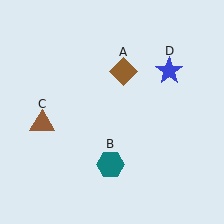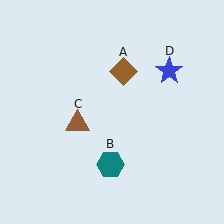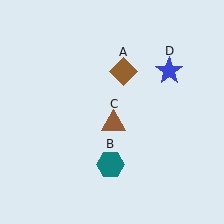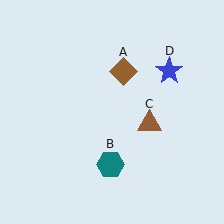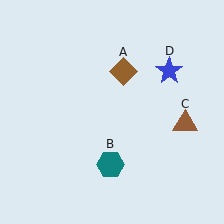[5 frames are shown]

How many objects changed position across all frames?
1 object changed position: brown triangle (object C).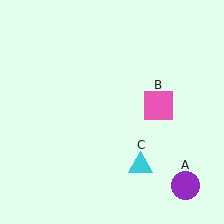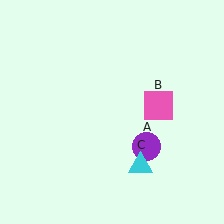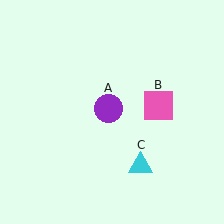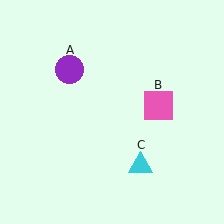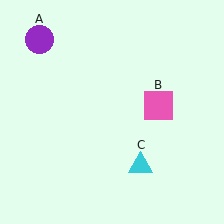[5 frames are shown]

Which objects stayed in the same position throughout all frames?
Pink square (object B) and cyan triangle (object C) remained stationary.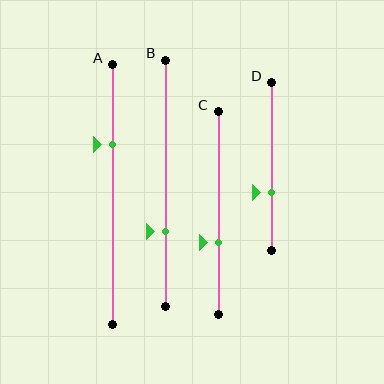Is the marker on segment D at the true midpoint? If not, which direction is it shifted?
No, the marker on segment D is shifted downward by about 15% of the segment length.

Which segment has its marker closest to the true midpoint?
Segment C has its marker closest to the true midpoint.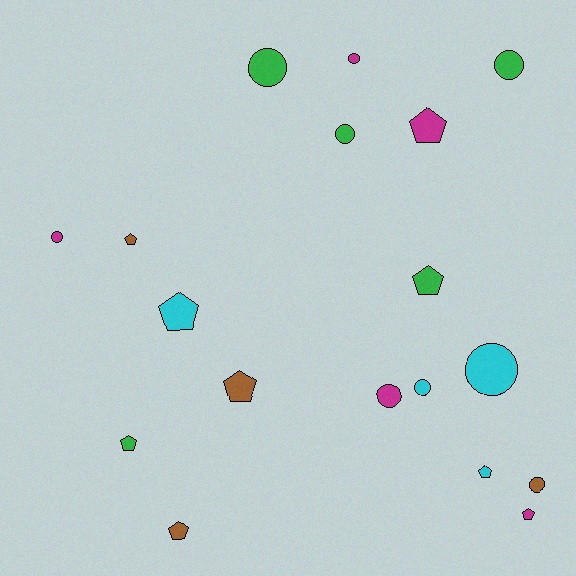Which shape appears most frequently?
Pentagon, with 9 objects.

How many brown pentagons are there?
There are 3 brown pentagons.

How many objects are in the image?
There are 18 objects.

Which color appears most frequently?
Green, with 5 objects.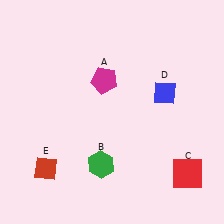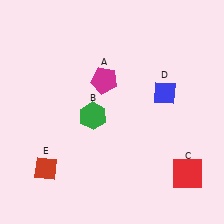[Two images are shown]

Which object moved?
The green hexagon (B) moved up.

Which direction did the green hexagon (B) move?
The green hexagon (B) moved up.